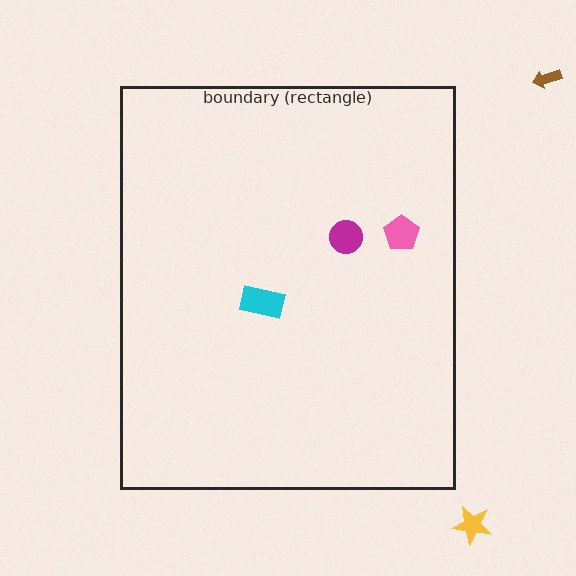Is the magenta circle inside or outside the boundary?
Inside.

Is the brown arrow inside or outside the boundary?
Outside.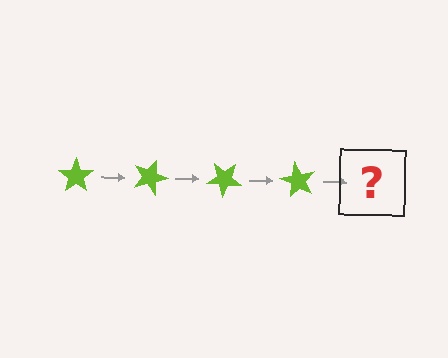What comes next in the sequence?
The next element should be a lime star rotated 80 degrees.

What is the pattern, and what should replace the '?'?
The pattern is that the star rotates 20 degrees each step. The '?' should be a lime star rotated 80 degrees.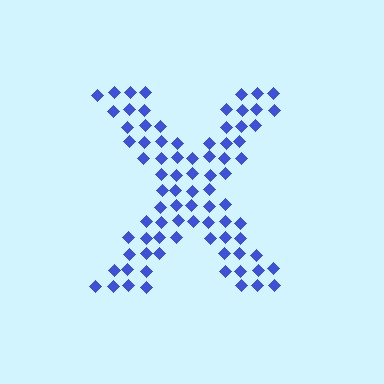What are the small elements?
The small elements are diamonds.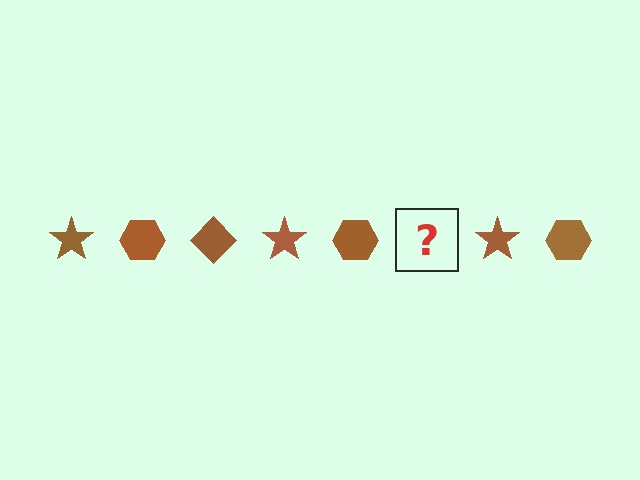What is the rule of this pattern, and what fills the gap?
The rule is that the pattern cycles through star, hexagon, diamond shapes in brown. The gap should be filled with a brown diamond.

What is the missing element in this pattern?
The missing element is a brown diamond.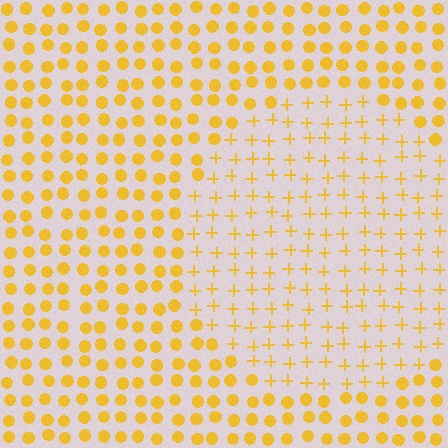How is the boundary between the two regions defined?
The boundary is defined by a change in element shape: plus signs inside vs. circles outside. All elements share the same color and spacing.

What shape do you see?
I see a circle.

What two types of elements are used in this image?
The image uses plus signs inside the circle region and circles outside it.